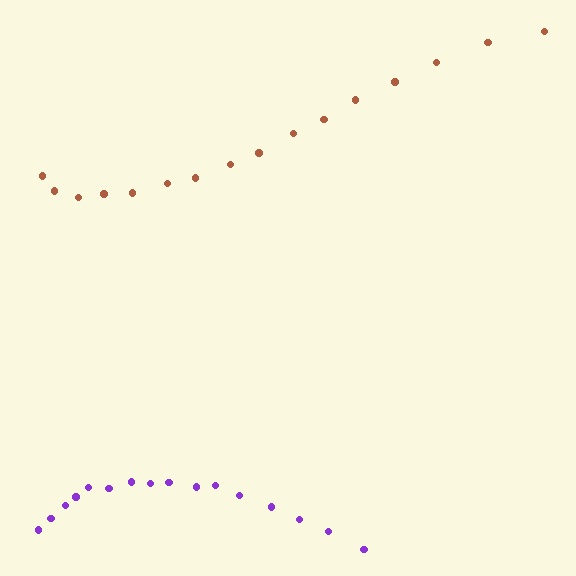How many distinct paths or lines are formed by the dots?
There are 2 distinct paths.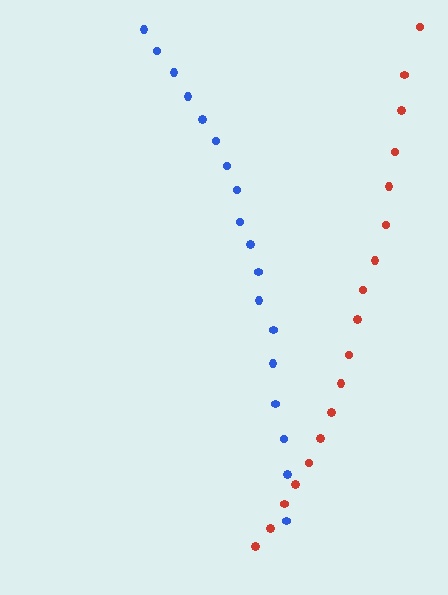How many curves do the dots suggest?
There are 2 distinct paths.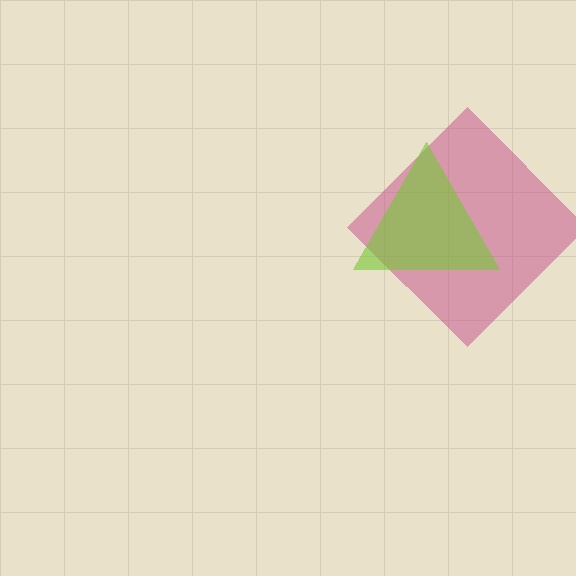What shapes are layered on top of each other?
The layered shapes are: a magenta diamond, a lime triangle.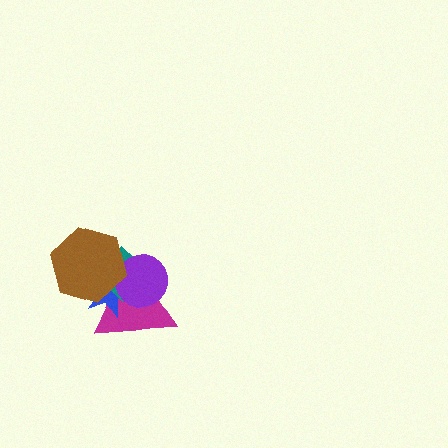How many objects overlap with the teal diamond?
4 objects overlap with the teal diamond.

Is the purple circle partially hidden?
Yes, it is partially covered by another shape.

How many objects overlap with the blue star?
4 objects overlap with the blue star.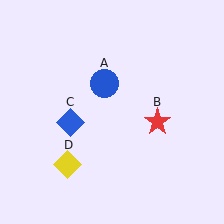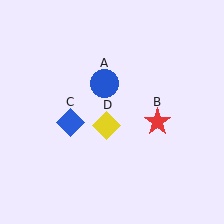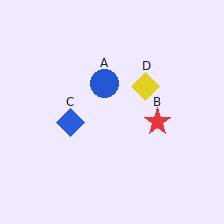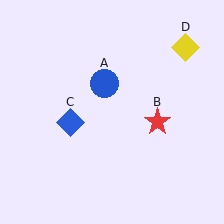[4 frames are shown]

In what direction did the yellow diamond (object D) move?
The yellow diamond (object D) moved up and to the right.